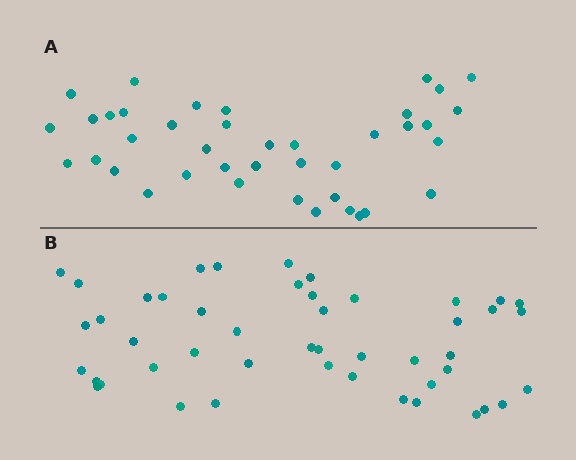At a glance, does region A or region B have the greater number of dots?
Region B (the bottom region) has more dots.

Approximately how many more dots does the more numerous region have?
Region B has roughly 8 or so more dots than region A.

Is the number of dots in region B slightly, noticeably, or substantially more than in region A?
Region B has only slightly more — the two regions are fairly close. The ratio is roughly 1.2 to 1.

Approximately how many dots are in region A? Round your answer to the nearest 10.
About 40 dots.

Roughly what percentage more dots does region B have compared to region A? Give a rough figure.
About 20% more.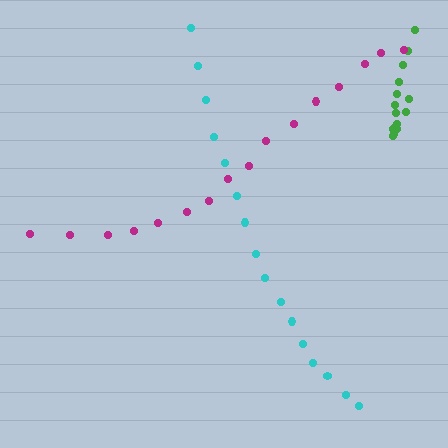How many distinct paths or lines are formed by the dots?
There are 3 distinct paths.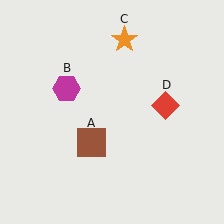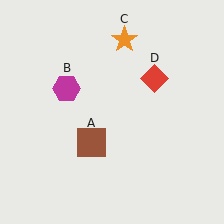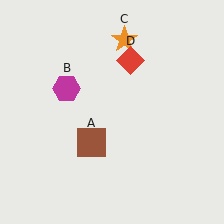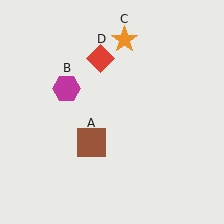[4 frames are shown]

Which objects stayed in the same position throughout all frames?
Brown square (object A) and magenta hexagon (object B) and orange star (object C) remained stationary.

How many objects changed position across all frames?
1 object changed position: red diamond (object D).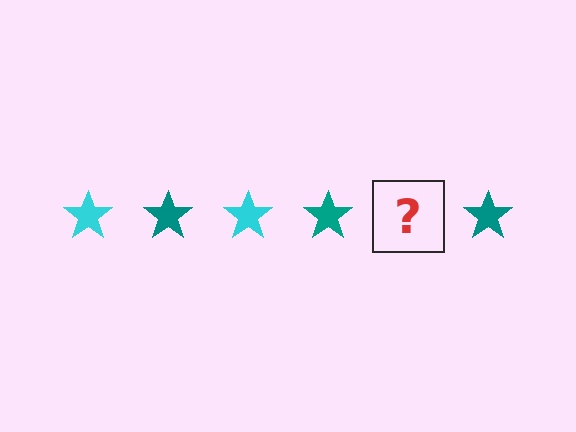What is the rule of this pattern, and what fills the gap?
The rule is that the pattern cycles through cyan, teal stars. The gap should be filled with a cyan star.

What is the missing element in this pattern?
The missing element is a cyan star.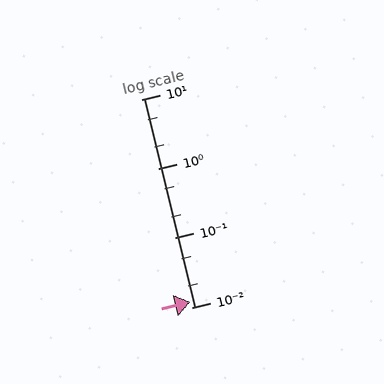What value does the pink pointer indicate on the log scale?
The pointer indicates approximately 0.012.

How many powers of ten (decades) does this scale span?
The scale spans 3 decades, from 0.01 to 10.